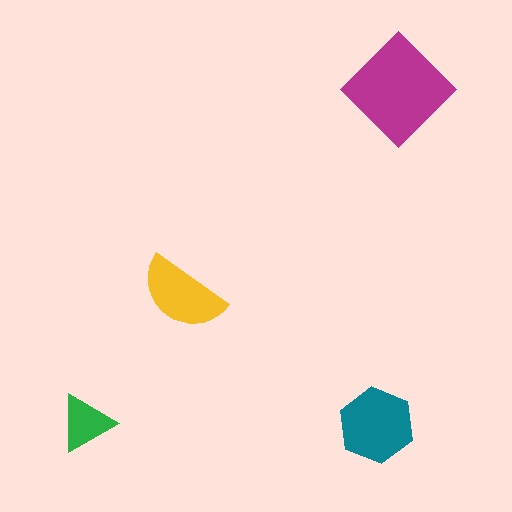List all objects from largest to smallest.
The magenta diamond, the teal hexagon, the yellow semicircle, the green triangle.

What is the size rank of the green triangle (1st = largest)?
4th.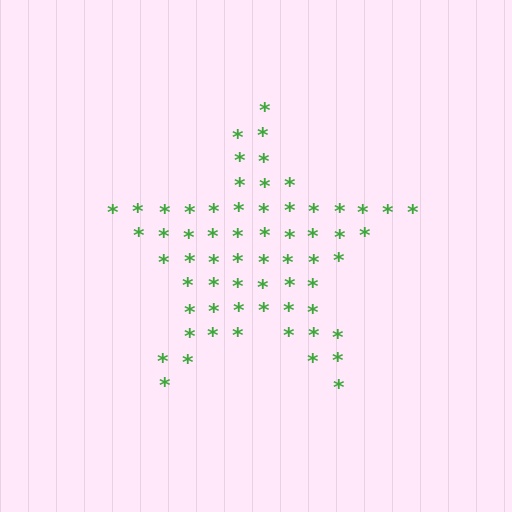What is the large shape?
The large shape is a star.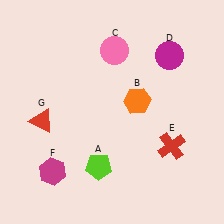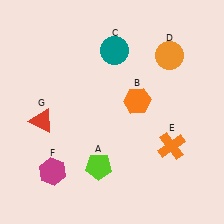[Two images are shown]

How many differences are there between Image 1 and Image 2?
There are 3 differences between the two images.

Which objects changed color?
C changed from pink to teal. D changed from magenta to orange. E changed from red to orange.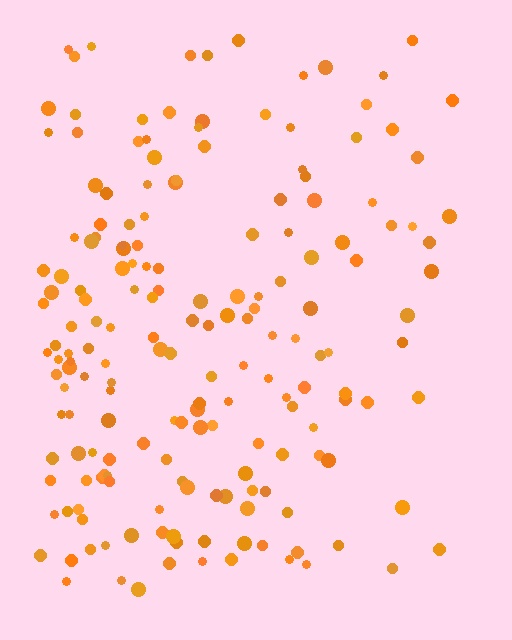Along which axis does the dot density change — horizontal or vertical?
Horizontal.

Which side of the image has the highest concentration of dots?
The left.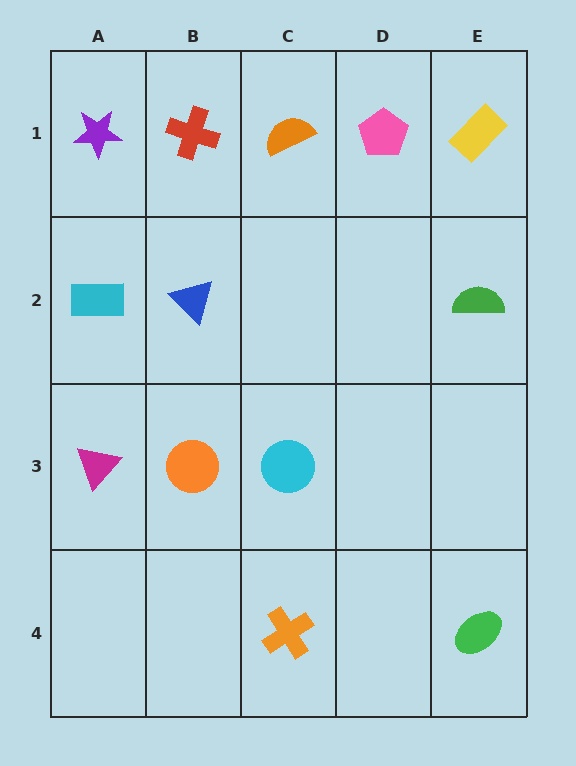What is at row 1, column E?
A yellow rectangle.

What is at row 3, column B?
An orange circle.